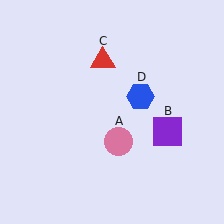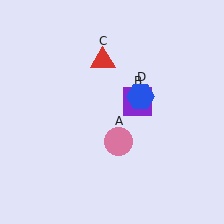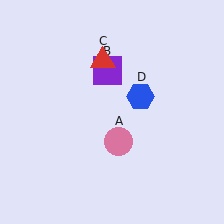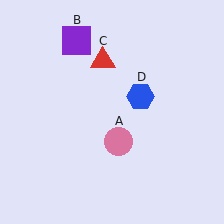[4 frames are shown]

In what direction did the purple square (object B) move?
The purple square (object B) moved up and to the left.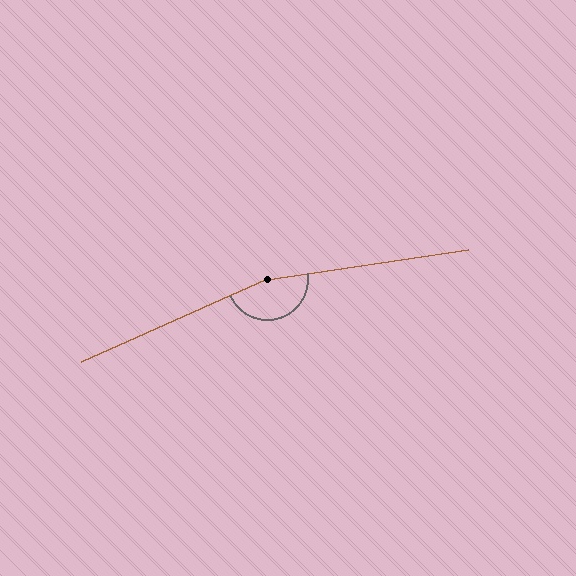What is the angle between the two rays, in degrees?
Approximately 164 degrees.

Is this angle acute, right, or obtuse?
It is obtuse.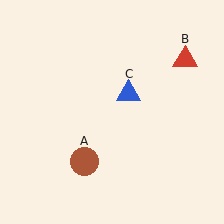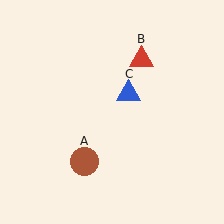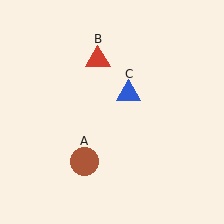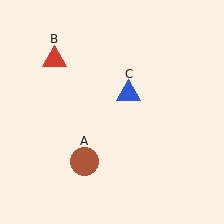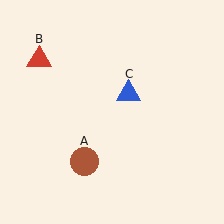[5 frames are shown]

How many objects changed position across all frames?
1 object changed position: red triangle (object B).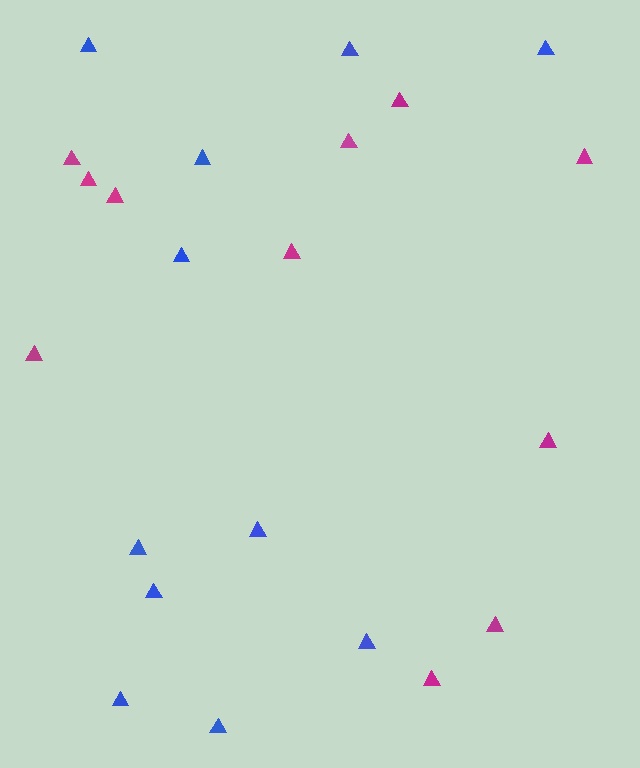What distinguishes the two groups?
There are 2 groups: one group of magenta triangles (11) and one group of blue triangles (11).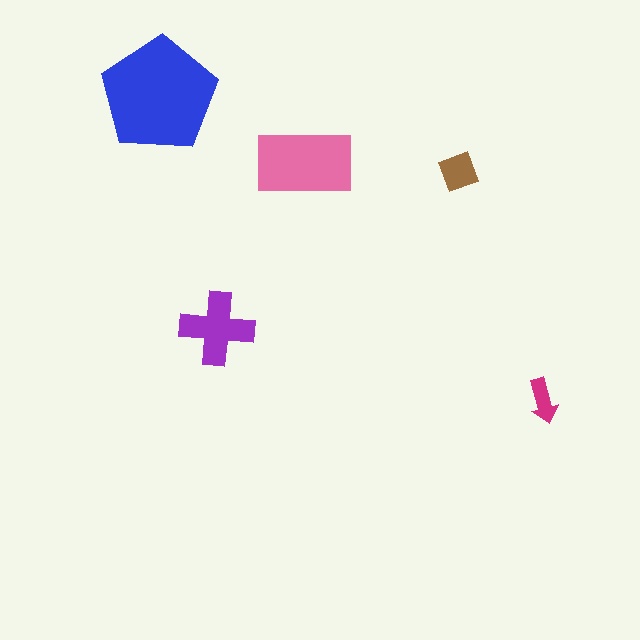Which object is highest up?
The blue pentagon is topmost.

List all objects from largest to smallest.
The blue pentagon, the pink rectangle, the purple cross, the brown diamond, the magenta arrow.